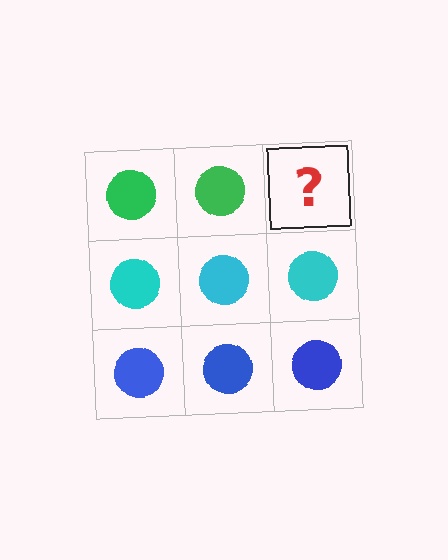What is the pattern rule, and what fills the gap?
The rule is that each row has a consistent color. The gap should be filled with a green circle.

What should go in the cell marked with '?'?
The missing cell should contain a green circle.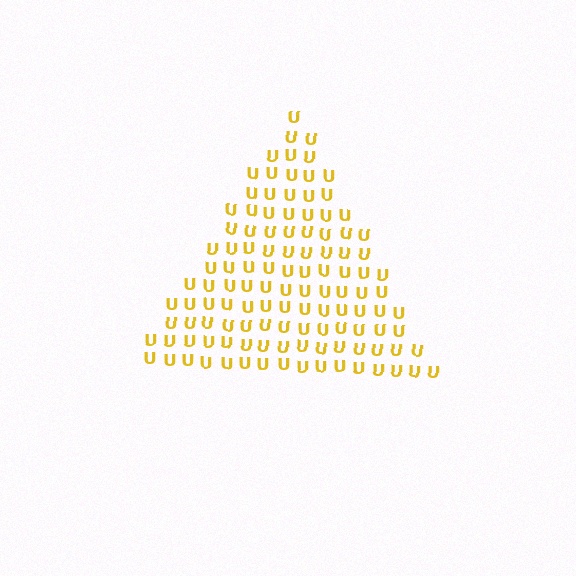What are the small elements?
The small elements are letter U's.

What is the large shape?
The large shape is a triangle.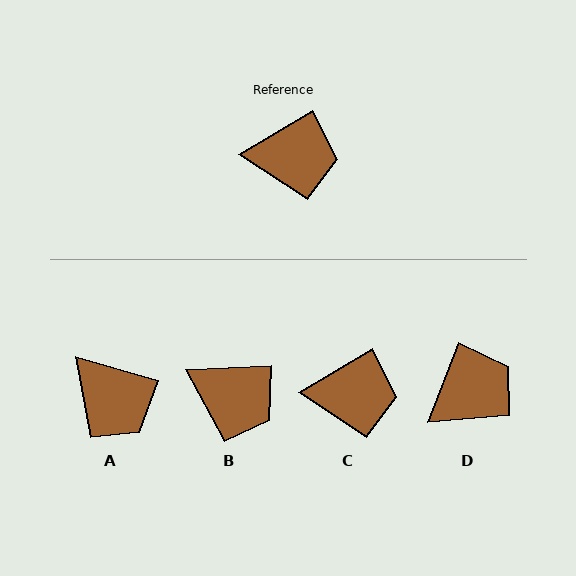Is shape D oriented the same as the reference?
No, it is off by about 38 degrees.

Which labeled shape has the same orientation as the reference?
C.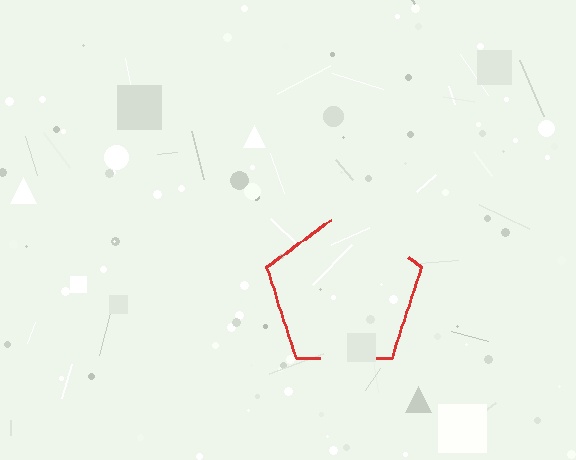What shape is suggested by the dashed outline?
The dashed outline suggests a pentagon.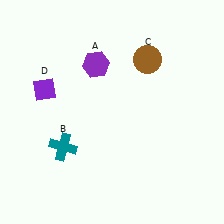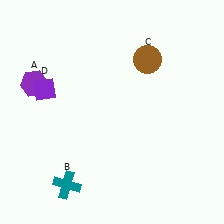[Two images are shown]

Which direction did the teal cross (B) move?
The teal cross (B) moved down.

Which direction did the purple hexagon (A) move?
The purple hexagon (A) moved left.